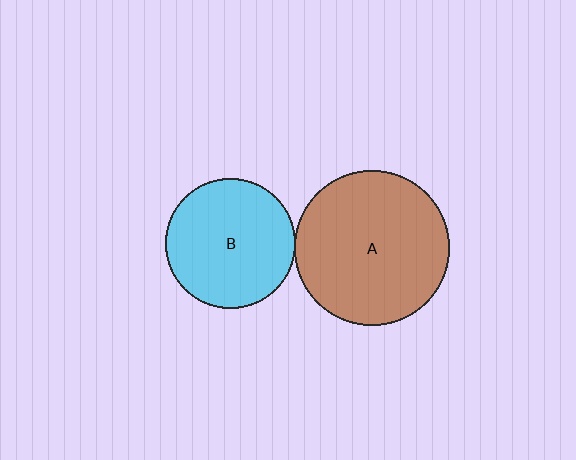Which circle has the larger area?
Circle A (brown).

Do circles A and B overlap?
Yes.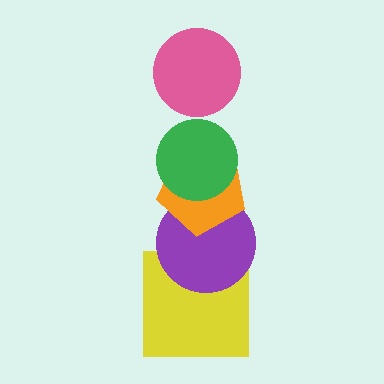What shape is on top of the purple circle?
The orange pentagon is on top of the purple circle.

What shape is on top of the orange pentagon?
The green circle is on top of the orange pentagon.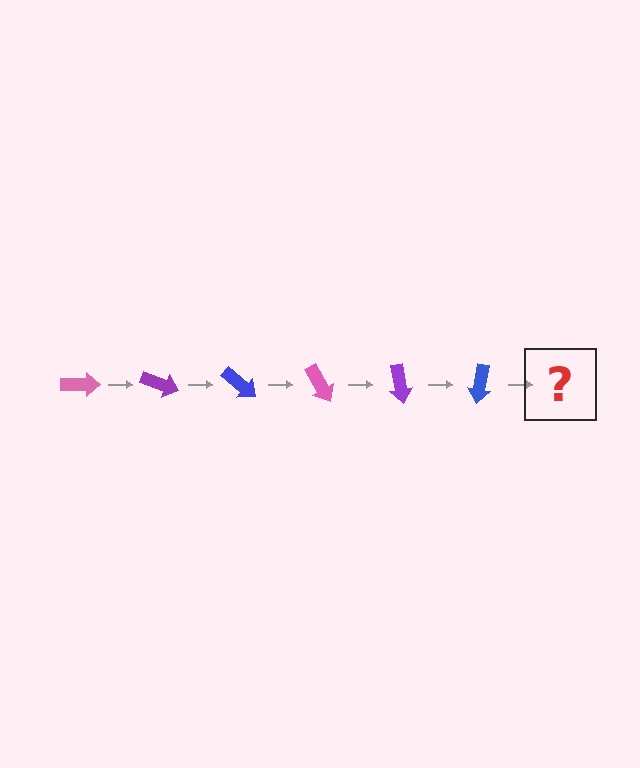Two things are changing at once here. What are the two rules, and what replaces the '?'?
The two rules are that it rotates 20 degrees each step and the color cycles through pink, purple, and blue. The '?' should be a pink arrow, rotated 120 degrees from the start.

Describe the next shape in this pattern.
It should be a pink arrow, rotated 120 degrees from the start.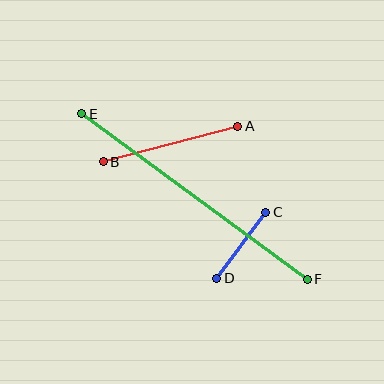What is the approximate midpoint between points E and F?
The midpoint is at approximately (194, 196) pixels.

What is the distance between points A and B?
The distance is approximately 139 pixels.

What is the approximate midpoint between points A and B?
The midpoint is at approximately (171, 144) pixels.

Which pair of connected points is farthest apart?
Points E and F are farthest apart.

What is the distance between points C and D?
The distance is approximately 82 pixels.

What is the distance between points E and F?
The distance is approximately 280 pixels.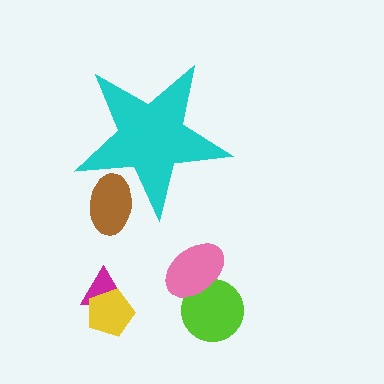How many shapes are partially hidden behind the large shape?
1 shape is partially hidden.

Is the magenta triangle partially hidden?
No, the magenta triangle is fully visible.